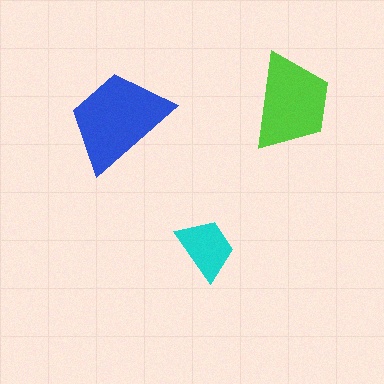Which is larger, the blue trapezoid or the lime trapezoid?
The blue one.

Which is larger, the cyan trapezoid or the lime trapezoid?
The lime one.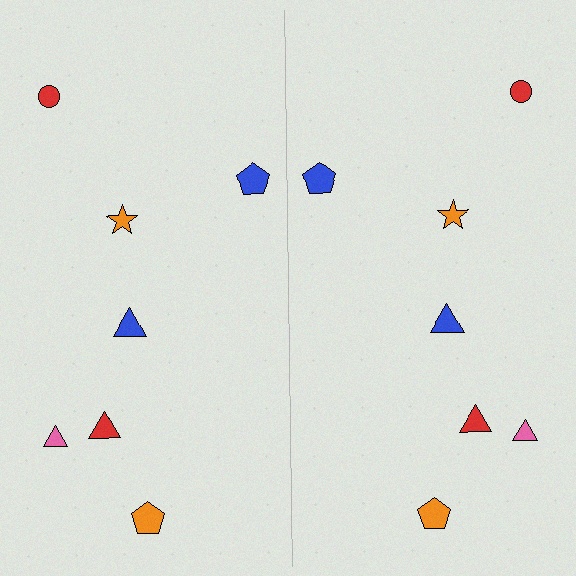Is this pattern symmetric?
Yes, this pattern has bilateral (reflection) symmetry.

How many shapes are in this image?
There are 14 shapes in this image.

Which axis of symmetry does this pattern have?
The pattern has a vertical axis of symmetry running through the center of the image.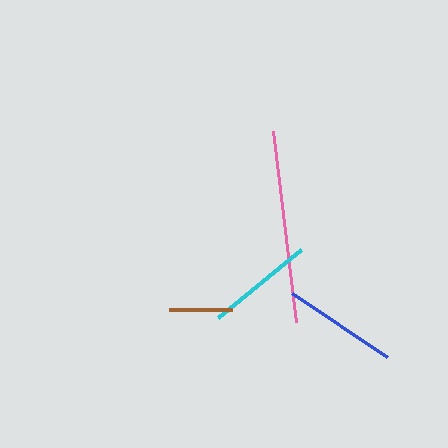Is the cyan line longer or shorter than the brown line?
The cyan line is longer than the brown line.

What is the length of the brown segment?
The brown segment is approximately 63 pixels long.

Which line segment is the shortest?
The brown line is the shortest at approximately 63 pixels.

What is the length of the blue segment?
The blue segment is approximately 115 pixels long.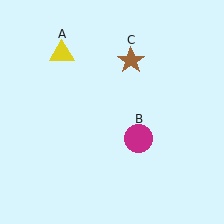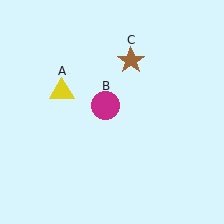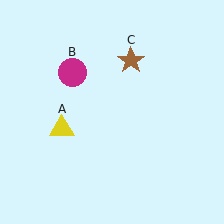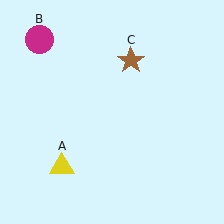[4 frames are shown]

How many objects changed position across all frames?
2 objects changed position: yellow triangle (object A), magenta circle (object B).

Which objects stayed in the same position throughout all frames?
Brown star (object C) remained stationary.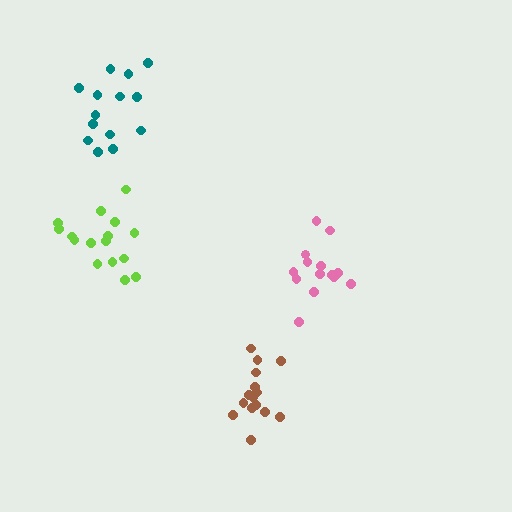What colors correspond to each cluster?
The clusters are colored: brown, lime, pink, teal.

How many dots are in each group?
Group 1: 15 dots, Group 2: 16 dots, Group 3: 14 dots, Group 4: 14 dots (59 total).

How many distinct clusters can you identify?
There are 4 distinct clusters.